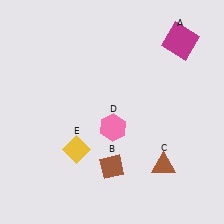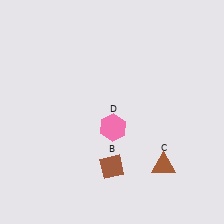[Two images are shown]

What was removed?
The yellow diamond (E), the magenta square (A) were removed in Image 2.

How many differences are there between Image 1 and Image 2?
There are 2 differences between the two images.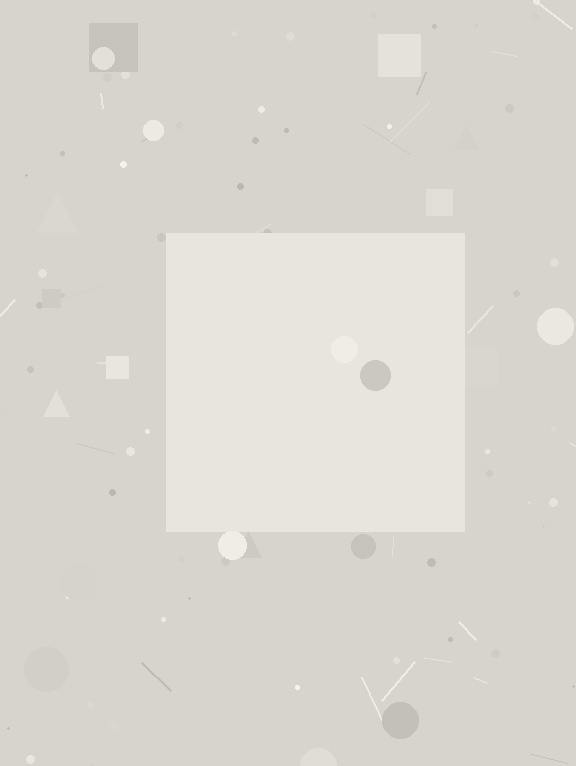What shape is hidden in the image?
A square is hidden in the image.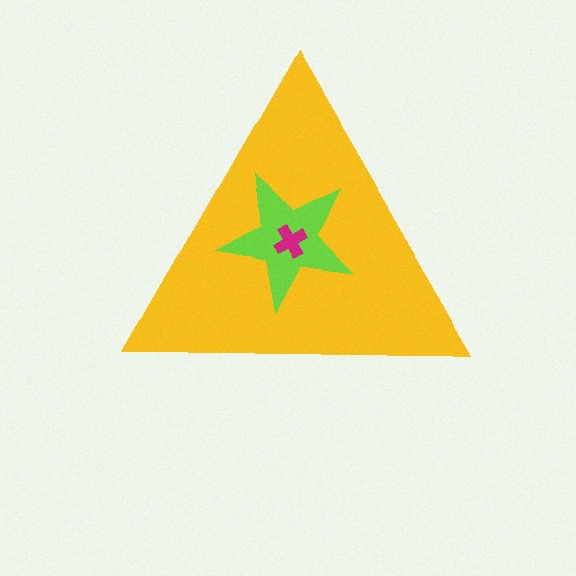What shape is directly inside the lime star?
The magenta cross.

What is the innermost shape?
The magenta cross.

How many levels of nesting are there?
3.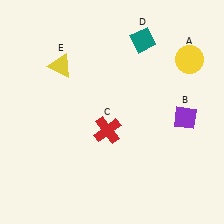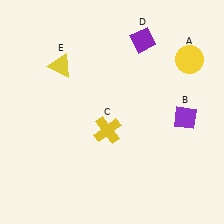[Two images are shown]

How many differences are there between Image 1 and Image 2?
There are 2 differences between the two images.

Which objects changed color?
C changed from red to yellow. D changed from teal to purple.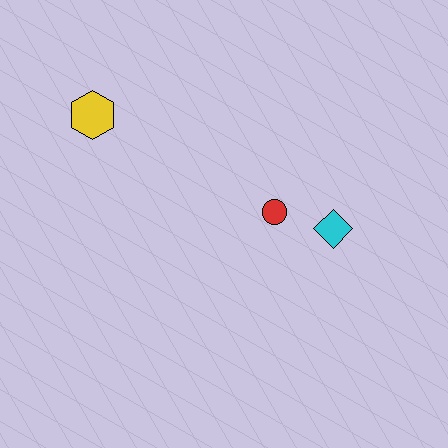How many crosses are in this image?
There are no crosses.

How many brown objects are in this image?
There are no brown objects.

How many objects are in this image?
There are 3 objects.